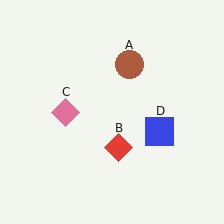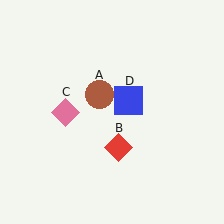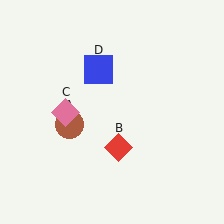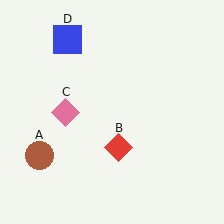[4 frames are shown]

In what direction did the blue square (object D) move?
The blue square (object D) moved up and to the left.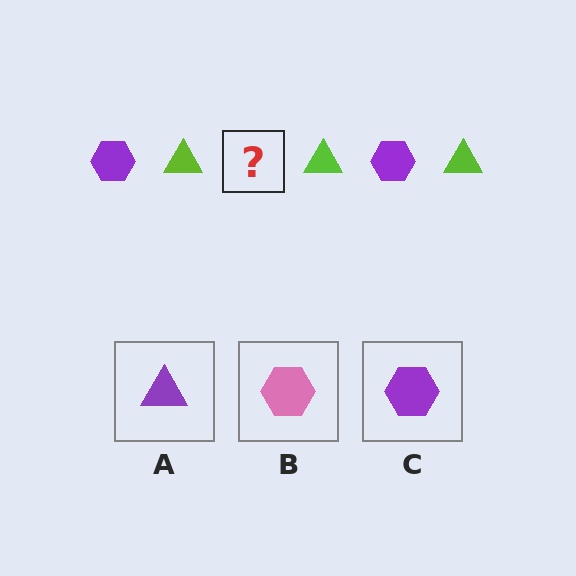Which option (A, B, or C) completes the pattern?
C.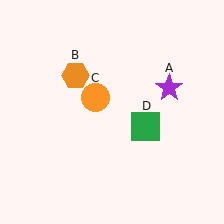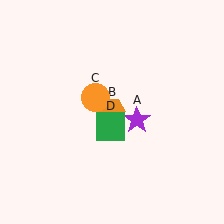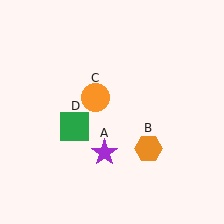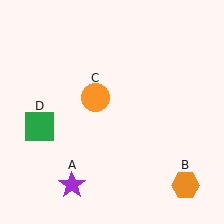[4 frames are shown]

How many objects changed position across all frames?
3 objects changed position: purple star (object A), orange hexagon (object B), green square (object D).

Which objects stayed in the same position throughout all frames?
Orange circle (object C) remained stationary.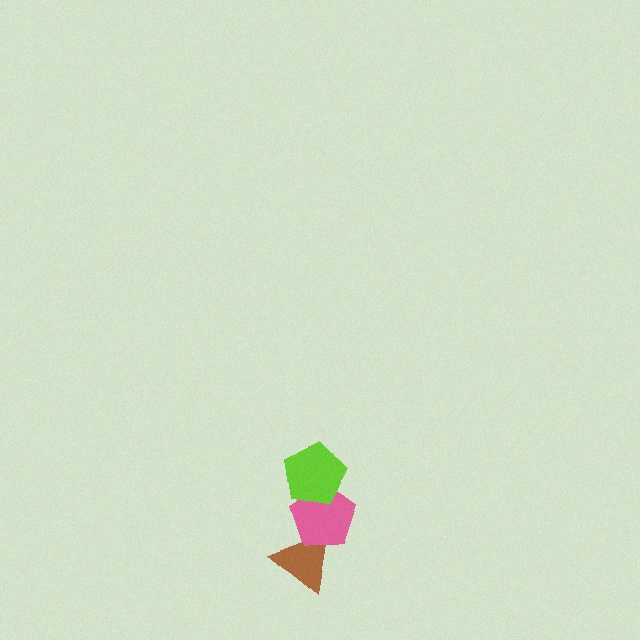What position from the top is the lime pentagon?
The lime pentagon is 1st from the top.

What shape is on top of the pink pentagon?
The lime pentagon is on top of the pink pentagon.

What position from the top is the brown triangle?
The brown triangle is 3rd from the top.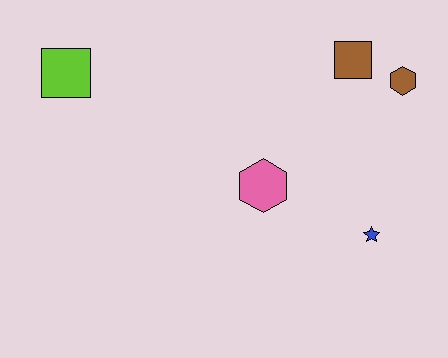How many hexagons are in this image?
There are 2 hexagons.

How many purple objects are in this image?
There are no purple objects.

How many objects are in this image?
There are 5 objects.